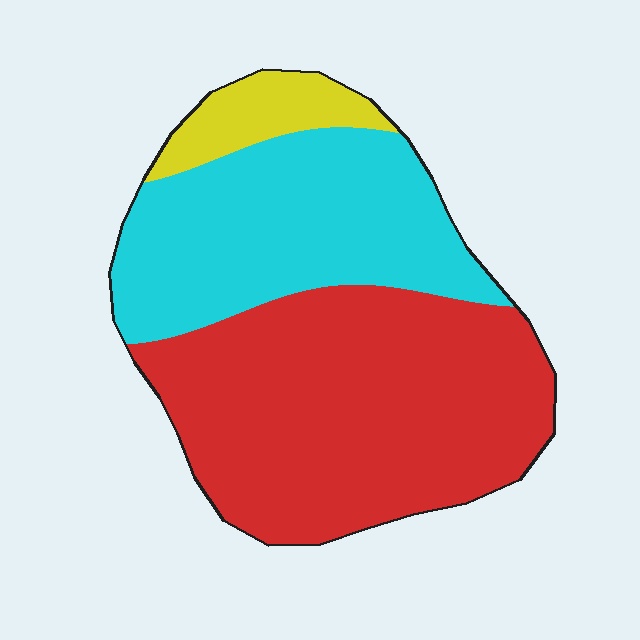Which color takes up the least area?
Yellow, at roughly 10%.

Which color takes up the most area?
Red, at roughly 55%.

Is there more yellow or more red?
Red.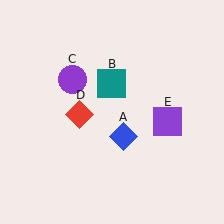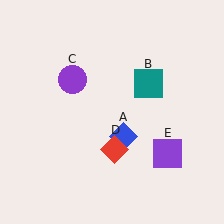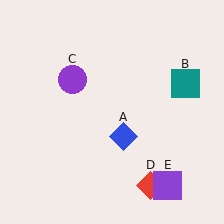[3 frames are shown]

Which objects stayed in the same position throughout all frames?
Blue diamond (object A) and purple circle (object C) remained stationary.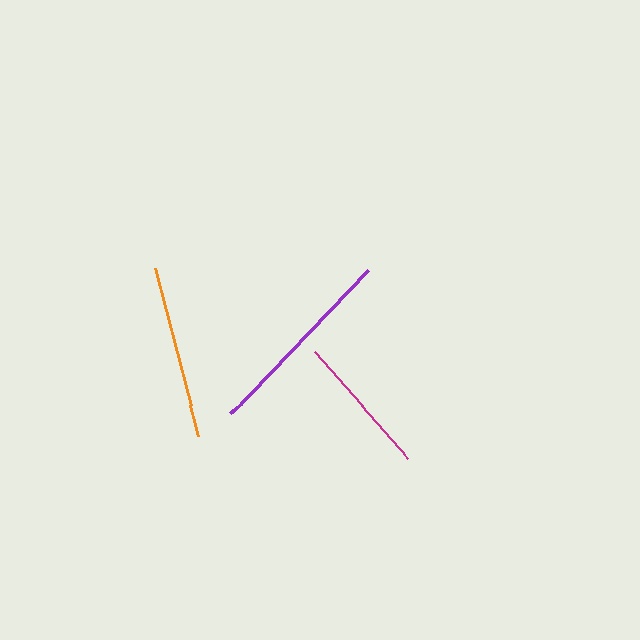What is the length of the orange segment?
The orange segment is approximately 174 pixels long.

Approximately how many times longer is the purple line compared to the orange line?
The purple line is approximately 1.1 times the length of the orange line.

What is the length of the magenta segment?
The magenta segment is approximately 141 pixels long.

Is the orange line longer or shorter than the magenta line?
The orange line is longer than the magenta line.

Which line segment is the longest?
The purple line is the longest at approximately 199 pixels.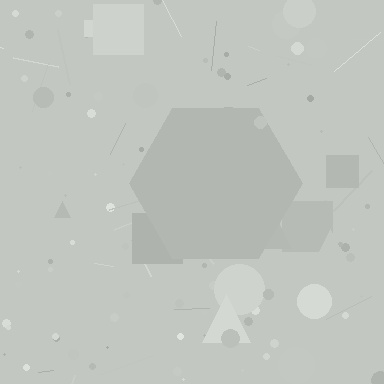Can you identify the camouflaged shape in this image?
The camouflaged shape is a hexagon.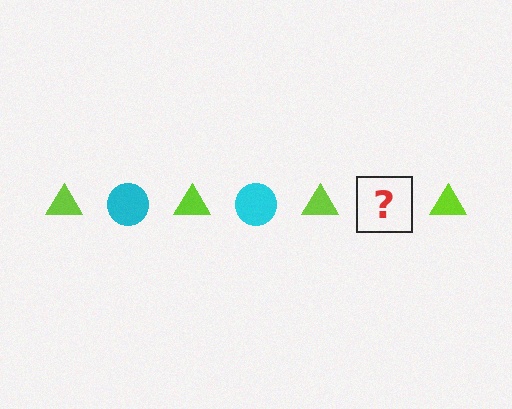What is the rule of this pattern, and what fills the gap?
The rule is that the pattern alternates between lime triangle and cyan circle. The gap should be filled with a cyan circle.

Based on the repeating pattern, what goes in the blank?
The blank should be a cyan circle.